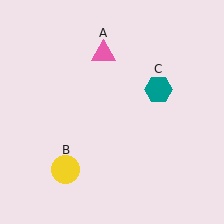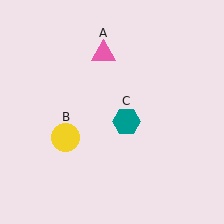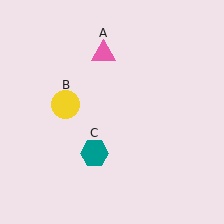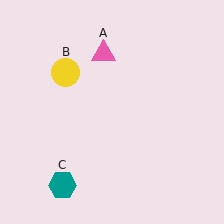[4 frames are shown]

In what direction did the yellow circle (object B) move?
The yellow circle (object B) moved up.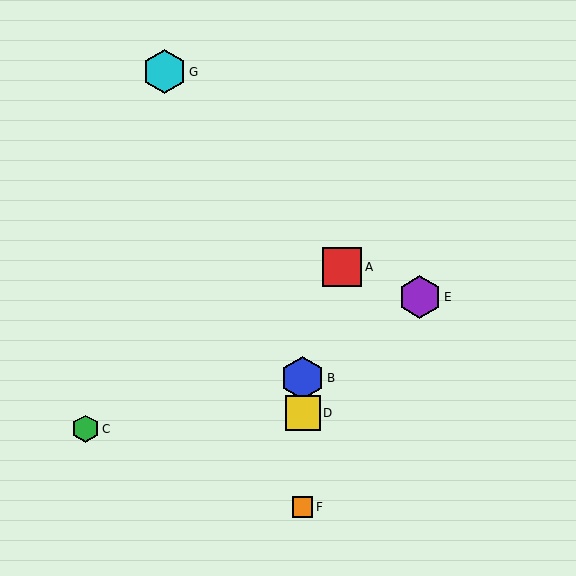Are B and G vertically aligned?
No, B is at x≈303 and G is at x≈164.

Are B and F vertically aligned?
Yes, both are at x≈303.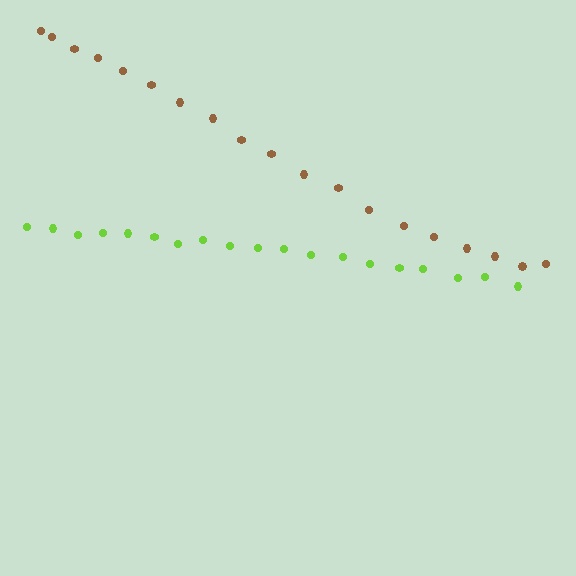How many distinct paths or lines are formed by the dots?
There are 2 distinct paths.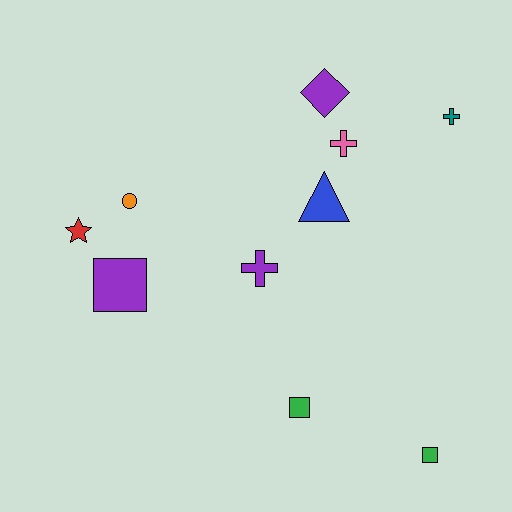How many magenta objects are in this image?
There are no magenta objects.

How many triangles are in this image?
There is 1 triangle.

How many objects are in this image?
There are 10 objects.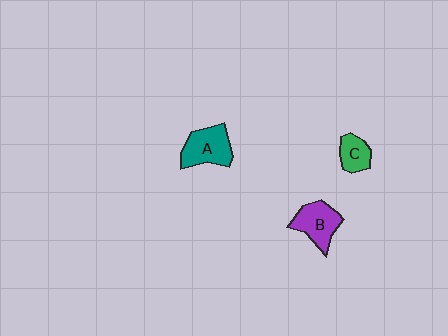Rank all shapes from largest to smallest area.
From largest to smallest: A (teal), B (purple), C (green).